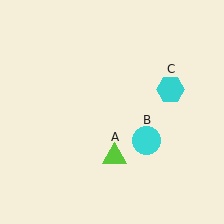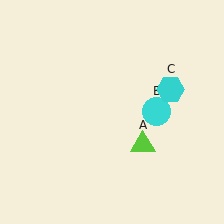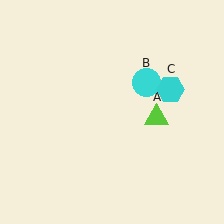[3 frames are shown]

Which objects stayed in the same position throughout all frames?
Cyan hexagon (object C) remained stationary.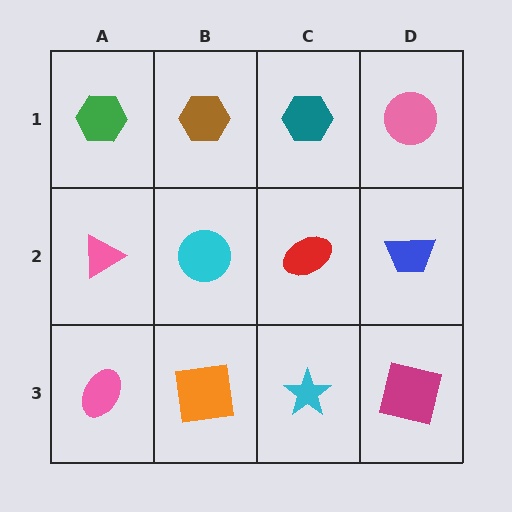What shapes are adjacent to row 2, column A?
A green hexagon (row 1, column A), a pink ellipse (row 3, column A), a cyan circle (row 2, column B).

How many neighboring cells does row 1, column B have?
3.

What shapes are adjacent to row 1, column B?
A cyan circle (row 2, column B), a green hexagon (row 1, column A), a teal hexagon (row 1, column C).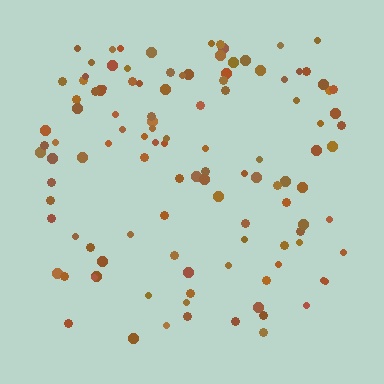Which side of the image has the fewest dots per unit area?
The bottom.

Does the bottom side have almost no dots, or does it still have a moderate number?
Still a moderate number, just noticeably fewer than the top.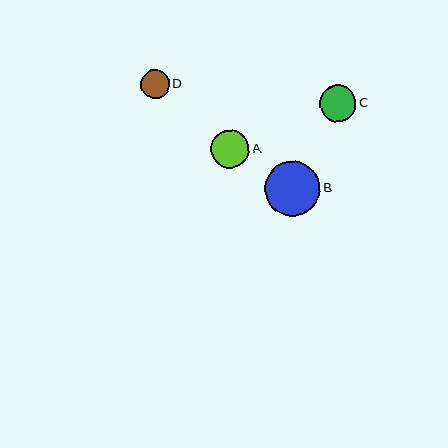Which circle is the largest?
Circle B is the largest with a size of approximately 55 pixels.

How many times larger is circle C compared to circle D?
Circle C is approximately 1.3 times the size of circle D.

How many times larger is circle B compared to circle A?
Circle B is approximately 1.5 times the size of circle A.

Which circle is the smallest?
Circle D is the smallest with a size of approximately 29 pixels.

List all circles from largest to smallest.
From largest to smallest: B, A, C, D.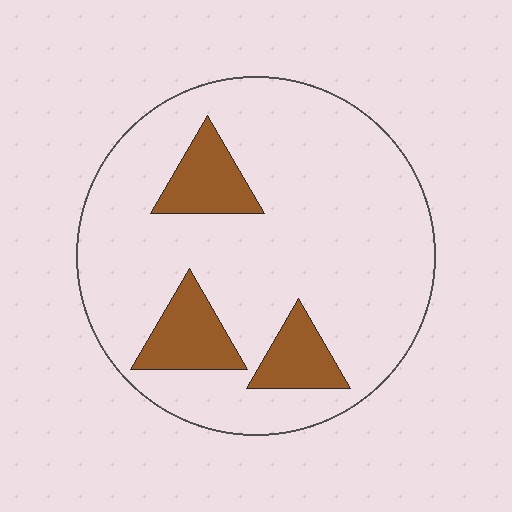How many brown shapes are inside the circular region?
3.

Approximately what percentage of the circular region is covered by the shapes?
Approximately 15%.